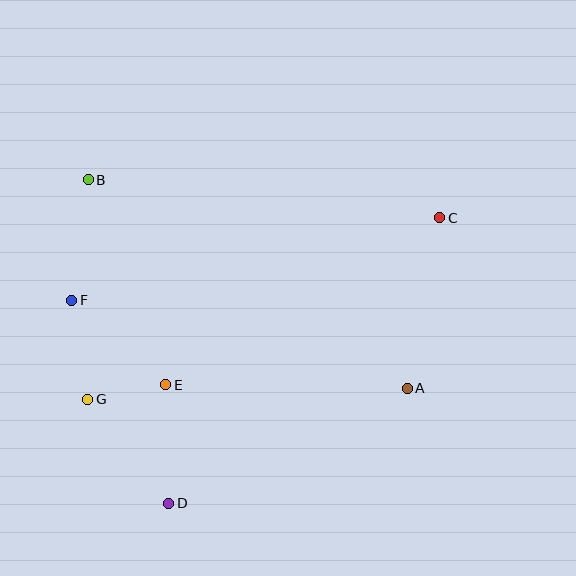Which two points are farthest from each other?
Points C and G are farthest from each other.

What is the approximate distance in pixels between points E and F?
The distance between E and F is approximately 126 pixels.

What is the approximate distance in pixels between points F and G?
The distance between F and G is approximately 101 pixels.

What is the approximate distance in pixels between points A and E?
The distance between A and E is approximately 241 pixels.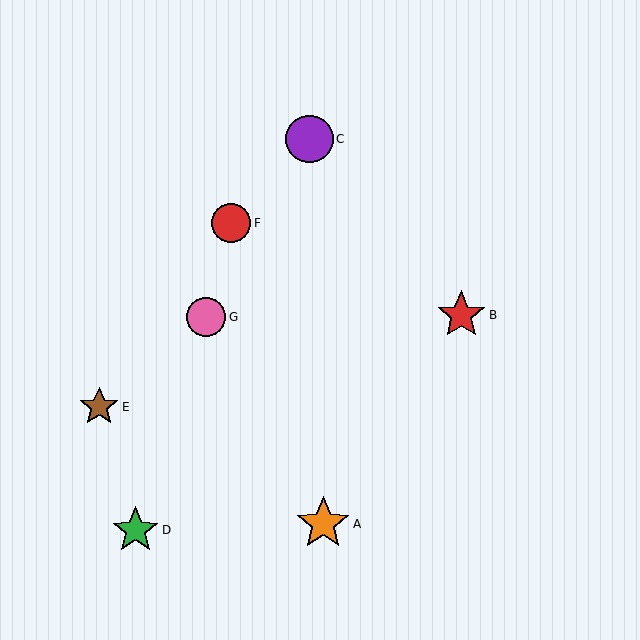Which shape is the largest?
The orange star (labeled A) is the largest.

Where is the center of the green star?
The center of the green star is at (135, 530).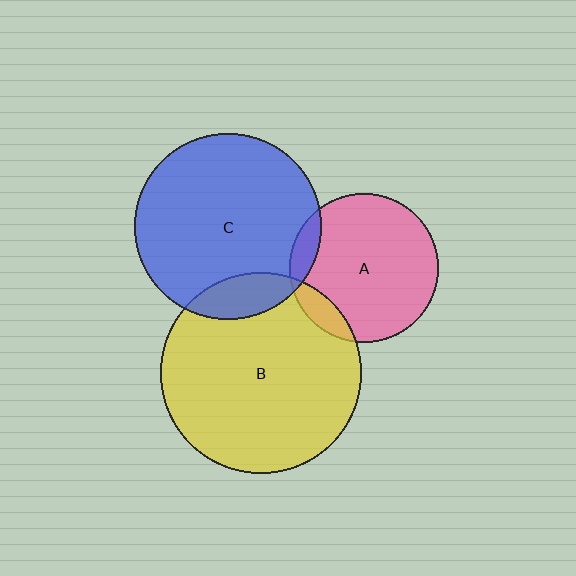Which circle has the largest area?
Circle B (yellow).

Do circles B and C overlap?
Yes.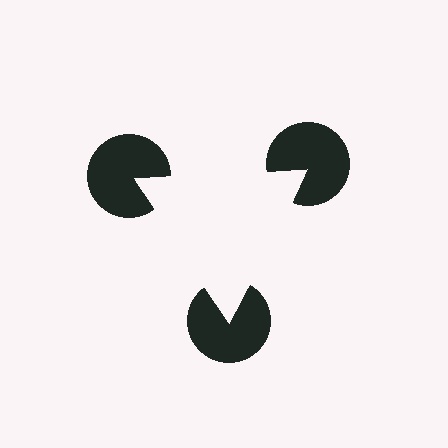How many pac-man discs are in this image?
There are 3 — one at each vertex of the illusory triangle.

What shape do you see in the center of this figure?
An illusory triangle — its edges are inferred from the aligned wedge cuts in the pac-man discs, not physically drawn.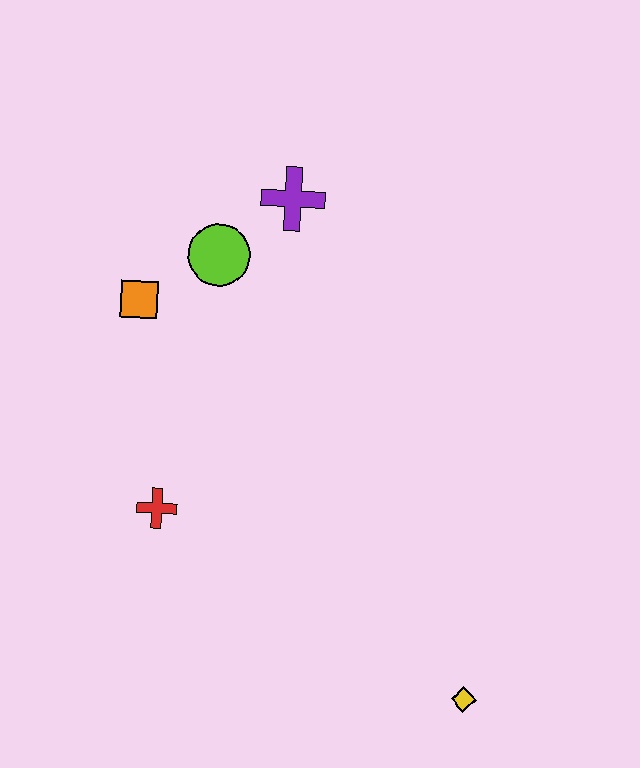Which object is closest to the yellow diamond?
The red cross is closest to the yellow diamond.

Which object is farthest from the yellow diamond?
The purple cross is farthest from the yellow diamond.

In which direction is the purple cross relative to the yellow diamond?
The purple cross is above the yellow diamond.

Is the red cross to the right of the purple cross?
No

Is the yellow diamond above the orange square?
No